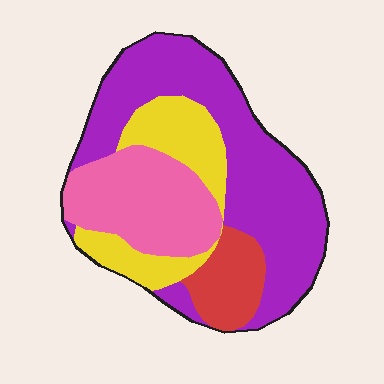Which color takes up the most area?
Purple, at roughly 45%.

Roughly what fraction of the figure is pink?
Pink takes up about one quarter (1/4) of the figure.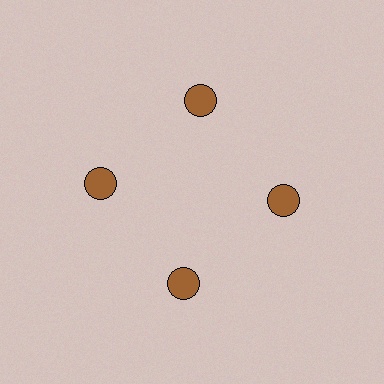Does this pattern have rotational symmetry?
Yes, this pattern has 4-fold rotational symmetry. It looks the same after rotating 90 degrees around the center.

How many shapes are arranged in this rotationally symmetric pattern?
There are 4 shapes, arranged in 4 groups of 1.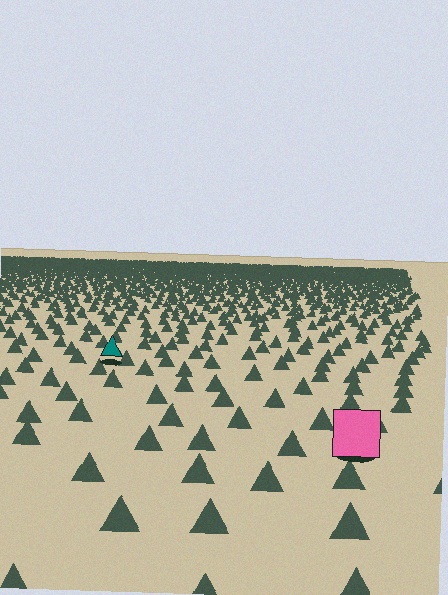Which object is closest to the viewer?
The pink square is closest. The texture marks near it are larger and more spread out.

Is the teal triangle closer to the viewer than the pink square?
No. The pink square is closer — you can tell from the texture gradient: the ground texture is coarser near it.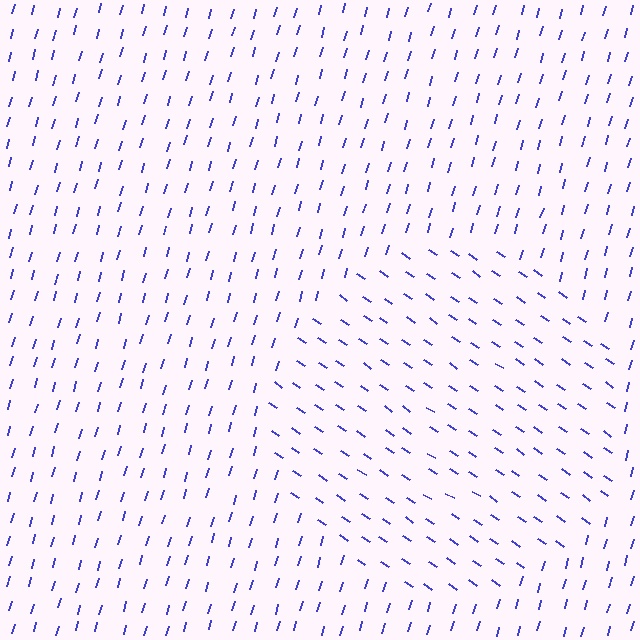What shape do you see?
I see a circle.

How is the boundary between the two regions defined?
The boundary is defined purely by a change in line orientation (approximately 73 degrees difference). All lines are the same color and thickness.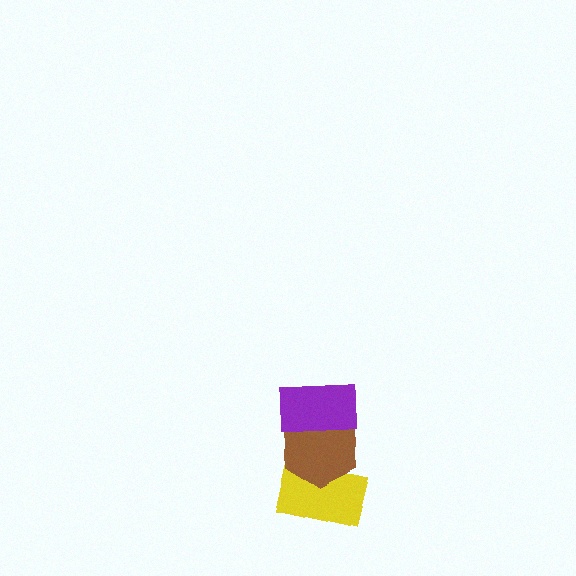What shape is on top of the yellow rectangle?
The brown hexagon is on top of the yellow rectangle.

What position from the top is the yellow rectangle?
The yellow rectangle is 3rd from the top.